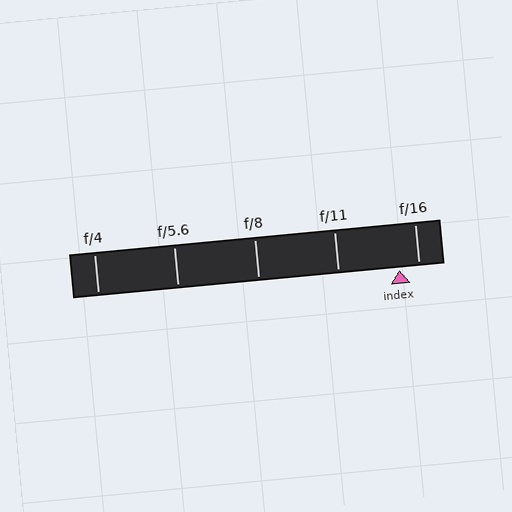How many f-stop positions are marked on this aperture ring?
There are 5 f-stop positions marked.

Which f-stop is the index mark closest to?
The index mark is closest to f/16.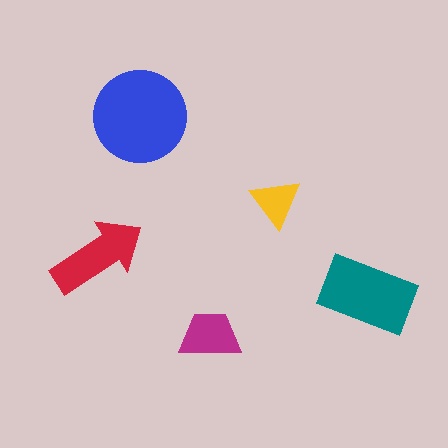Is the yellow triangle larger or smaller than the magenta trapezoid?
Smaller.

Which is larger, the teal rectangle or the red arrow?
The teal rectangle.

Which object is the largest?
The blue circle.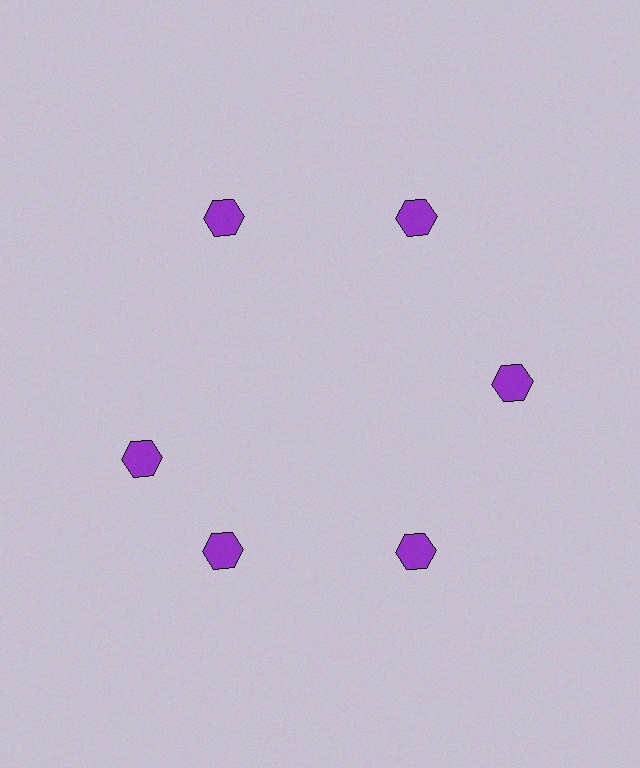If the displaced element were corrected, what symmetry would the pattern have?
It would have 6-fold rotational symmetry — the pattern would map onto itself every 60 degrees.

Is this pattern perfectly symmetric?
No. The 6 purple hexagons are arranged in a ring, but one element near the 9 o'clock position is rotated out of alignment along the ring, breaking the 6-fold rotational symmetry.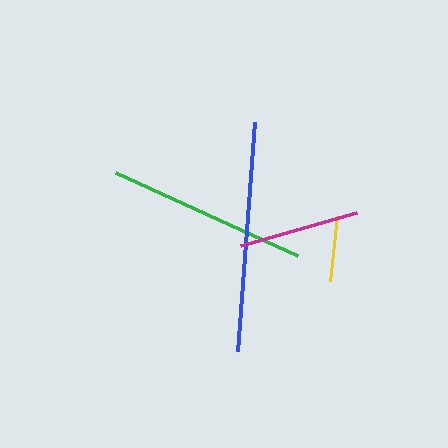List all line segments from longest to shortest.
From longest to shortest: blue, green, magenta, yellow.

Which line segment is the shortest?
The yellow line is the shortest at approximately 65 pixels.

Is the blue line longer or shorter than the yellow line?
The blue line is longer than the yellow line.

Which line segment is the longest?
The blue line is the longest at approximately 230 pixels.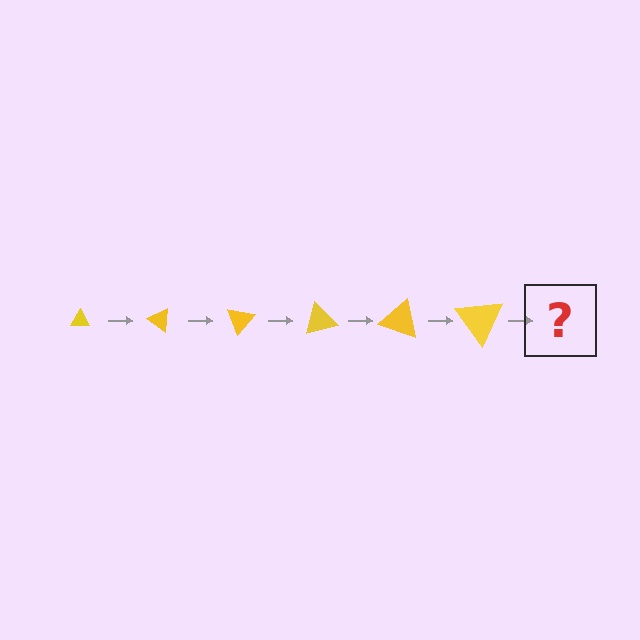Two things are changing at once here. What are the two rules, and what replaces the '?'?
The two rules are that the triangle grows larger each step and it rotates 35 degrees each step. The '?' should be a triangle, larger than the previous one and rotated 210 degrees from the start.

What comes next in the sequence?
The next element should be a triangle, larger than the previous one and rotated 210 degrees from the start.